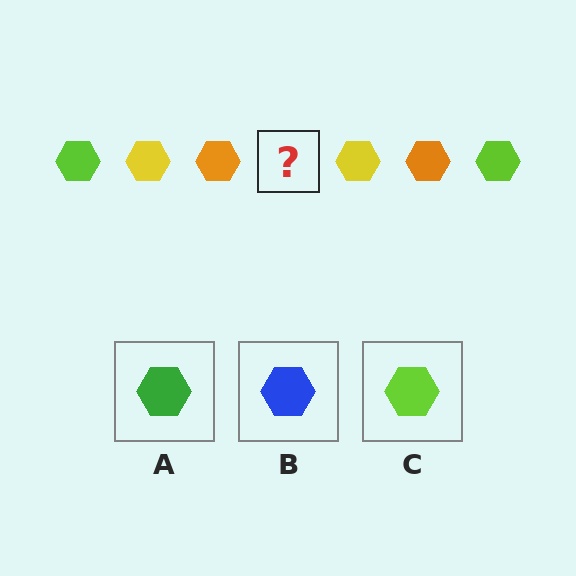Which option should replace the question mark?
Option C.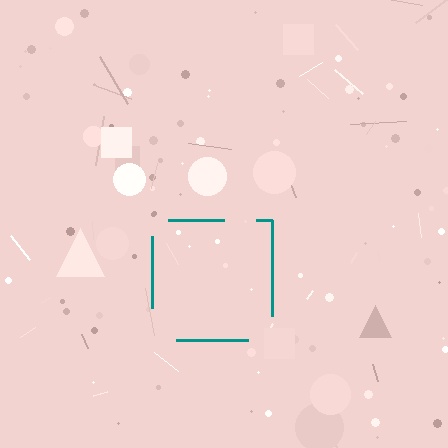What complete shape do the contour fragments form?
The contour fragments form a square.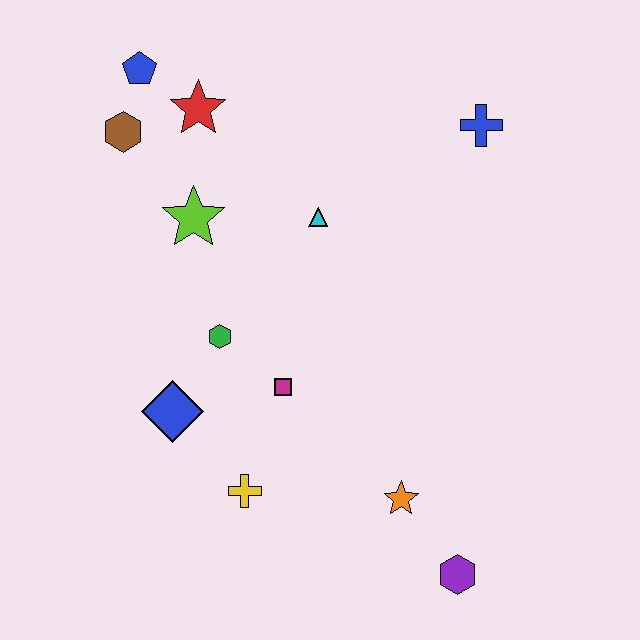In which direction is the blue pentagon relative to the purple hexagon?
The blue pentagon is above the purple hexagon.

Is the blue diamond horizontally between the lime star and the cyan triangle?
No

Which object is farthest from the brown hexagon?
The purple hexagon is farthest from the brown hexagon.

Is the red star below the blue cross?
No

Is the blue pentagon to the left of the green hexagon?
Yes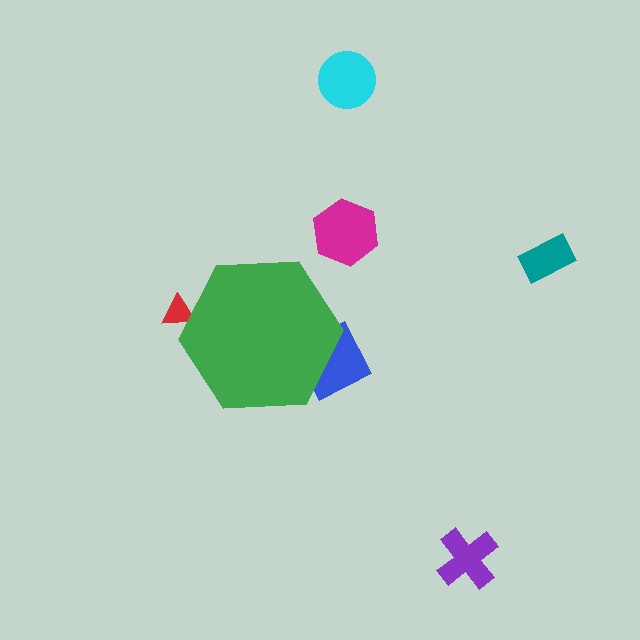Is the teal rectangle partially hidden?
No, the teal rectangle is fully visible.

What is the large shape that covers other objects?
A green hexagon.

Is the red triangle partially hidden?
Yes, the red triangle is partially hidden behind the green hexagon.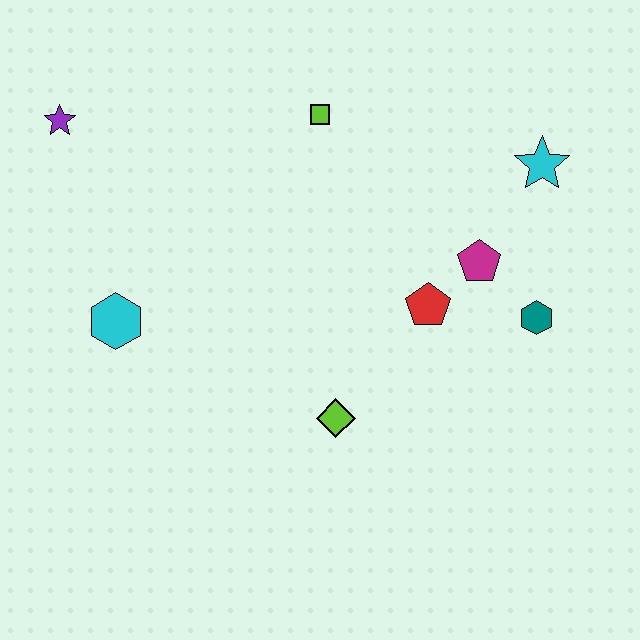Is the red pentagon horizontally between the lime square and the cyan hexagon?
No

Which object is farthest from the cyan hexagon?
The cyan star is farthest from the cyan hexagon.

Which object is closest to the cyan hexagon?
The purple star is closest to the cyan hexagon.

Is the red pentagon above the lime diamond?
Yes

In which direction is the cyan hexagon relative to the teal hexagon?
The cyan hexagon is to the left of the teal hexagon.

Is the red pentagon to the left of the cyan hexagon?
No